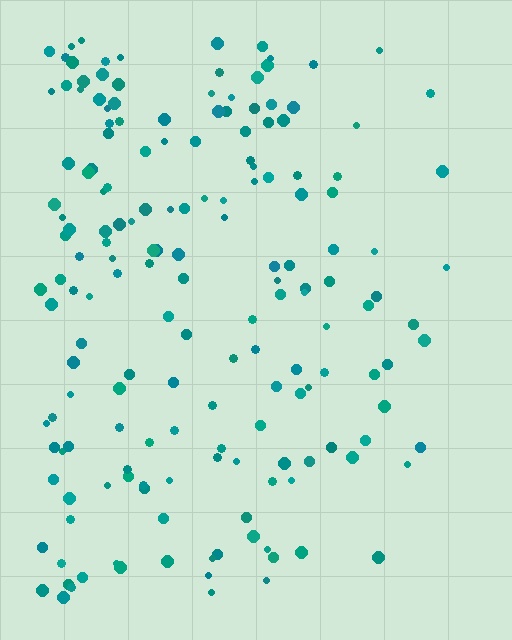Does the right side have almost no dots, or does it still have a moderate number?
Still a moderate number, just noticeably fewer than the left.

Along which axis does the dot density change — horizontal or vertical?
Horizontal.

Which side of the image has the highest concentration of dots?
The left.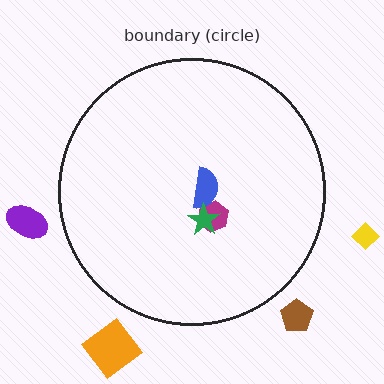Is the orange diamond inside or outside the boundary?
Outside.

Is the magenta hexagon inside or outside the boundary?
Inside.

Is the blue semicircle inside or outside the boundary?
Inside.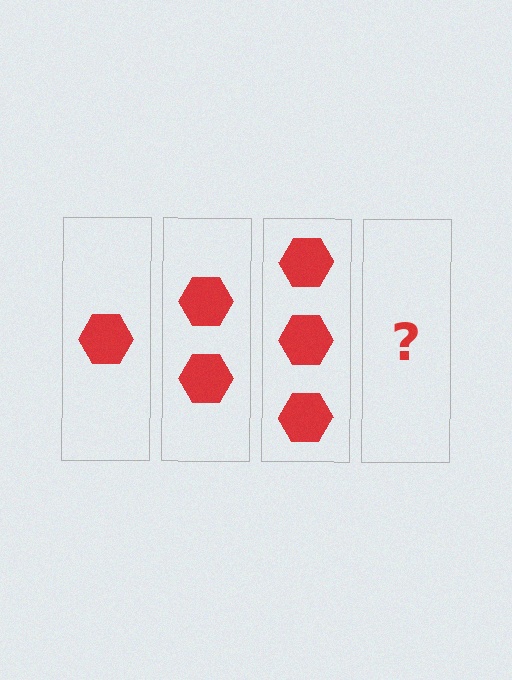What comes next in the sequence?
The next element should be 4 hexagons.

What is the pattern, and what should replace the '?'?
The pattern is that each step adds one more hexagon. The '?' should be 4 hexagons.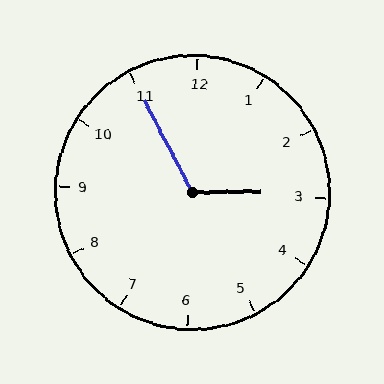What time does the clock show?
2:55.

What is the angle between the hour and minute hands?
Approximately 118 degrees.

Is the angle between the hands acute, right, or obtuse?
It is obtuse.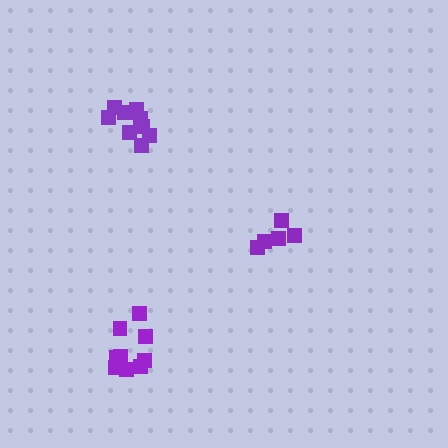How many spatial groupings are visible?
There are 3 spatial groupings.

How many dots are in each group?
Group 1: 5 dots, Group 2: 11 dots, Group 3: 9 dots (25 total).